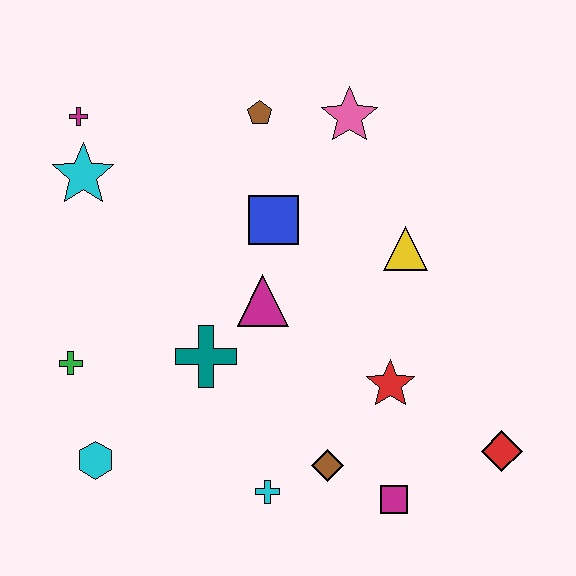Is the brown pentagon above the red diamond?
Yes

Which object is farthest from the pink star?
The cyan hexagon is farthest from the pink star.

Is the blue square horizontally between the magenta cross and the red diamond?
Yes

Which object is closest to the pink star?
The brown pentagon is closest to the pink star.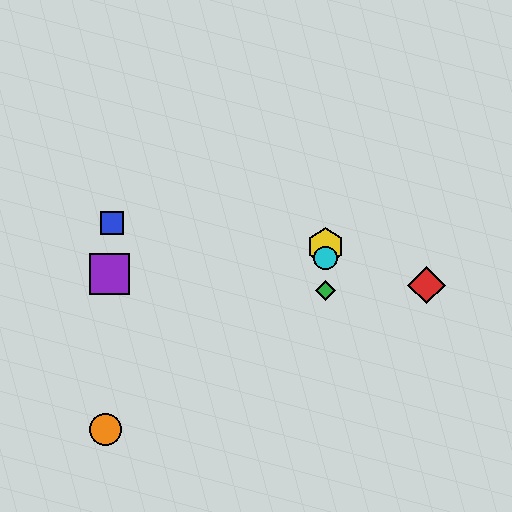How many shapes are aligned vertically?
3 shapes (the green diamond, the yellow hexagon, the cyan circle) are aligned vertically.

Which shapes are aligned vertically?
The green diamond, the yellow hexagon, the cyan circle are aligned vertically.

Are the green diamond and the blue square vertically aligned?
No, the green diamond is at x≈325 and the blue square is at x≈112.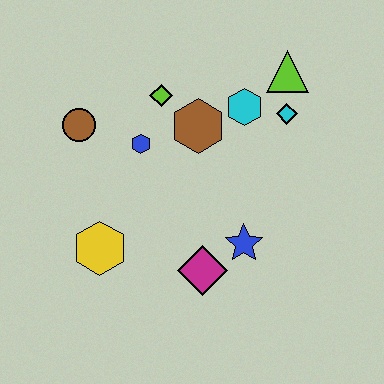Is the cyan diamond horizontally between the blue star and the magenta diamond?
No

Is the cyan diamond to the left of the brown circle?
No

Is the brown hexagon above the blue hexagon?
Yes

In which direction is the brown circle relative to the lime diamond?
The brown circle is to the left of the lime diamond.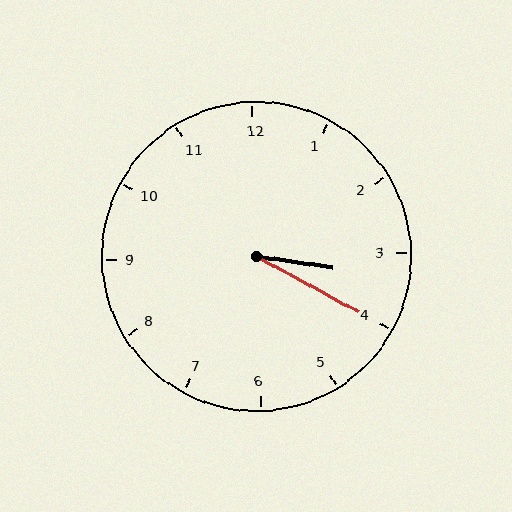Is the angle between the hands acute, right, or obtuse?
It is acute.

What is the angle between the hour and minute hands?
Approximately 20 degrees.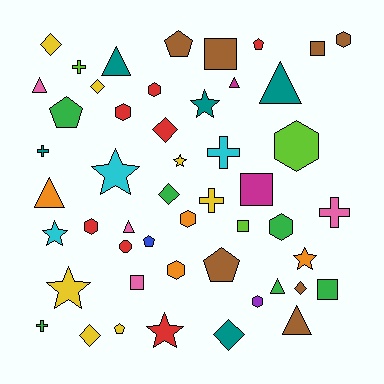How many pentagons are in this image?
There are 6 pentagons.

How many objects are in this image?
There are 50 objects.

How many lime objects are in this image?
There are 3 lime objects.